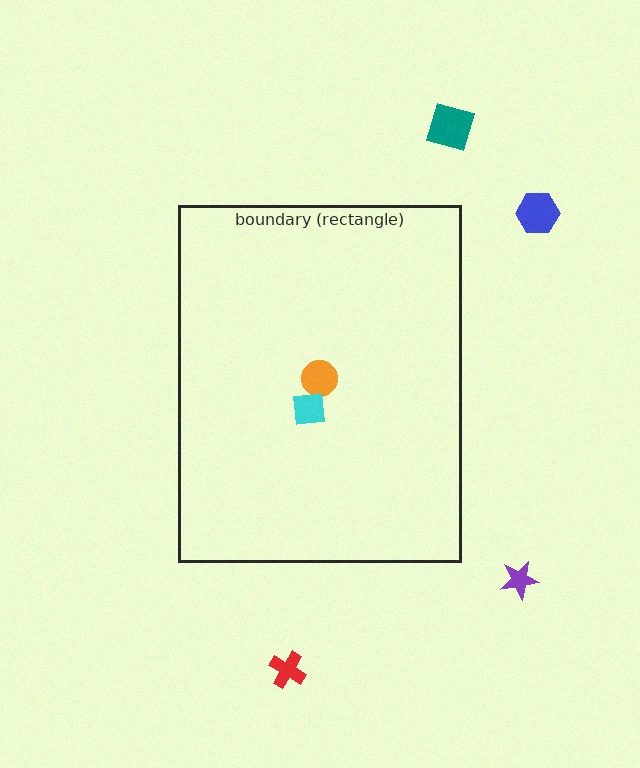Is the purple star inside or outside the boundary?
Outside.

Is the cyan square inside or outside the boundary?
Inside.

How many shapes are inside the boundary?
2 inside, 4 outside.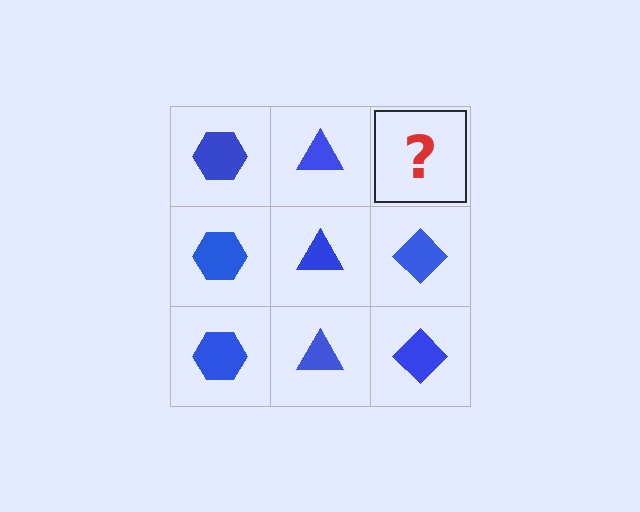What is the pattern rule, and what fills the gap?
The rule is that each column has a consistent shape. The gap should be filled with a blue diamond.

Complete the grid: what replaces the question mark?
The question mark should be replaced with a blue diamond.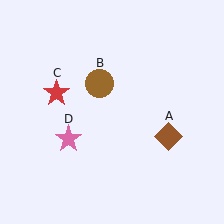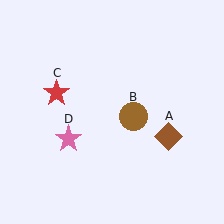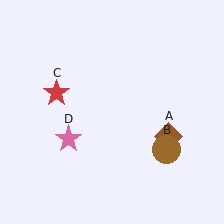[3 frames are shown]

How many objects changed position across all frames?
1 object changed position: brown circle (object B).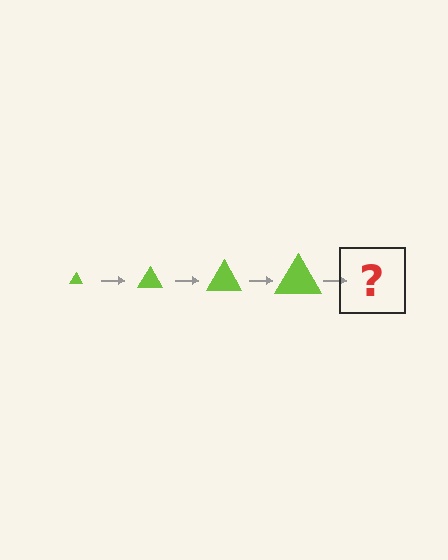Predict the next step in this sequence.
The next step is a lime triangle, larger than the previous one.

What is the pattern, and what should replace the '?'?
The pattern is that the triangle gets progressively larger each step. The '?' should be a lime triangle, larger than the previous one.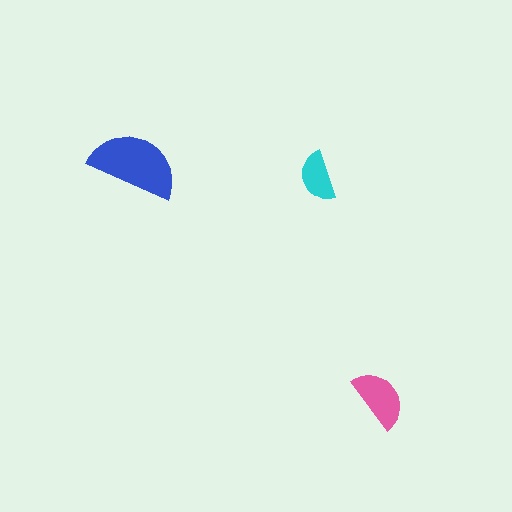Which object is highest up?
The blue semicircle is topmost.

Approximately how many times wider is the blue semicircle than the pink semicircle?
About 1.5 times wider.